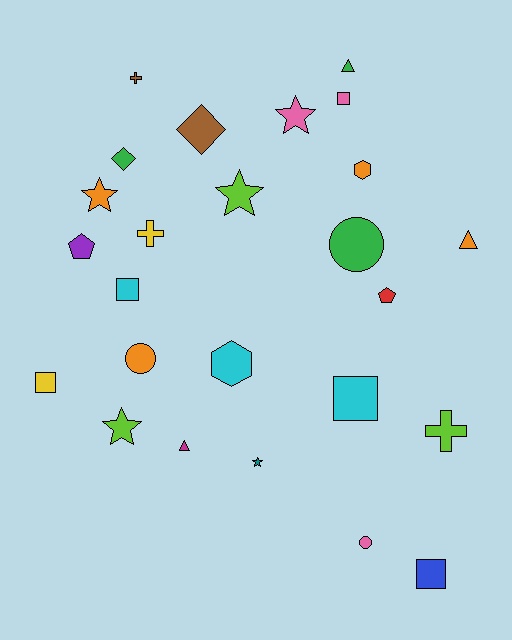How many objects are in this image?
There are 25 objects.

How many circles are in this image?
There are 3 circles.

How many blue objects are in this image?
There is 1 blue object.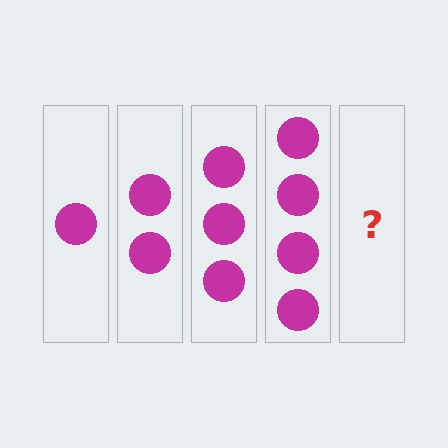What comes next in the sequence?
The next element should be 5 circles.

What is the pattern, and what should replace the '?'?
The pattern is that each step adds one more circle. The '?' should be 5 circles.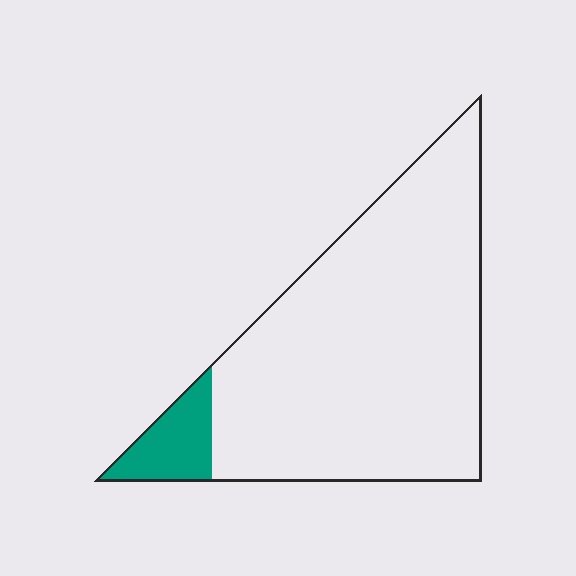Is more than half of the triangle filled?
No.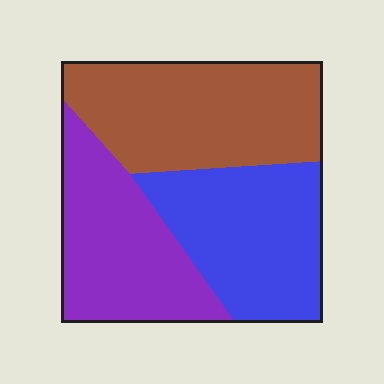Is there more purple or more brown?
Brown.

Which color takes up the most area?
Brown, at roughly 35%.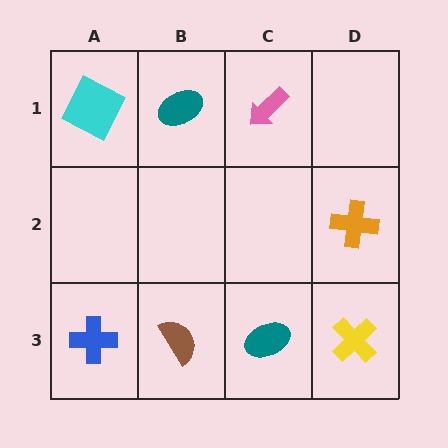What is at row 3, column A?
A blue cross.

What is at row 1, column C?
A pink arrow.